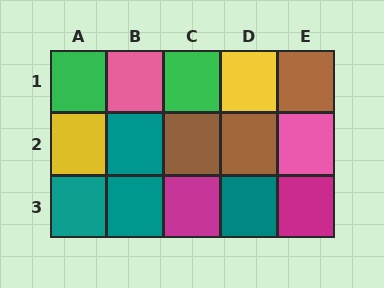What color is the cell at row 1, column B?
Pink.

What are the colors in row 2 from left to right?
Yellow, teal, brown, brown, pink.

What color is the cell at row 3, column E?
Magenta.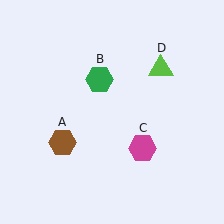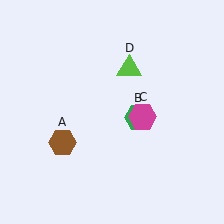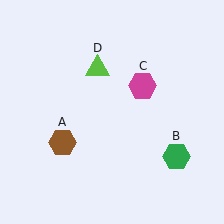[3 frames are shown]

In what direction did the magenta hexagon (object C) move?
The magenta hexagon (object C) moved up.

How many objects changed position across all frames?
3 objects changed position: green hexagon (object B), magenta hexagon (object C), lime triangle (object D).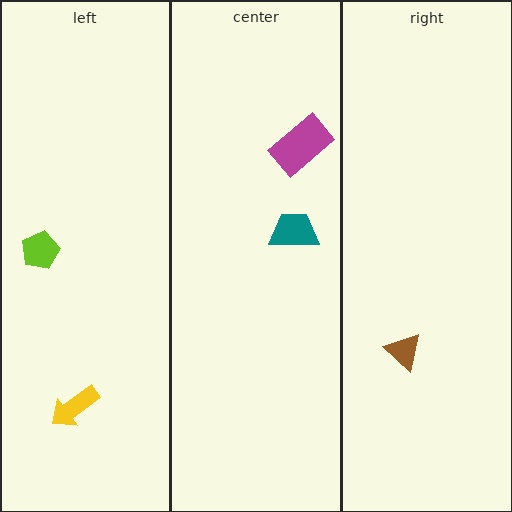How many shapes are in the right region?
1.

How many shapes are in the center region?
2.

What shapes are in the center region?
The magenta rectangle, the teal trapezoid.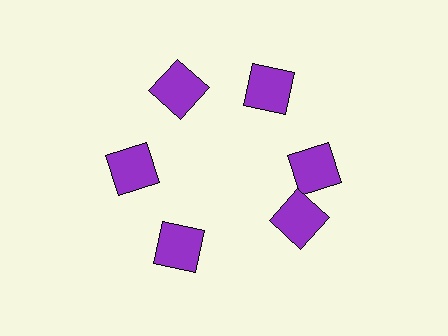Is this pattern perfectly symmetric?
No. The 6 purple squares are arranged in a ring, but one element near the 5 o'clock position is rotated out of alignment along the ring, breaking the 6-fold rotational symmetry.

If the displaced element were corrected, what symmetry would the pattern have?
It would have 6-fold rotational symmetry — the pattern would map onto itself every 60 degrees.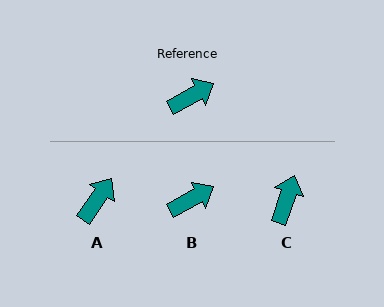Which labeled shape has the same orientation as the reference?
B.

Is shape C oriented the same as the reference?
No, it is off by about 42 degrees.